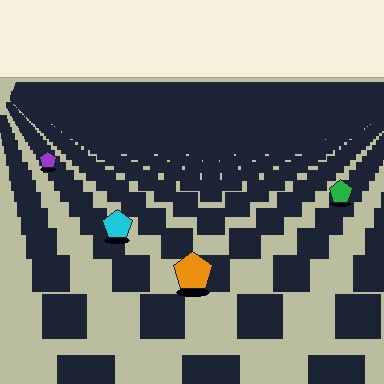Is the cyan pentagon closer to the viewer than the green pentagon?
Yes. The cyan pentagon is closer — you can tell from the texture gradient: the ground texture is coarser near it.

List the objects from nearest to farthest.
From nearest to farthest: the orange pentagon, the cyan pentagon, the green pentagon, the purple pentagon.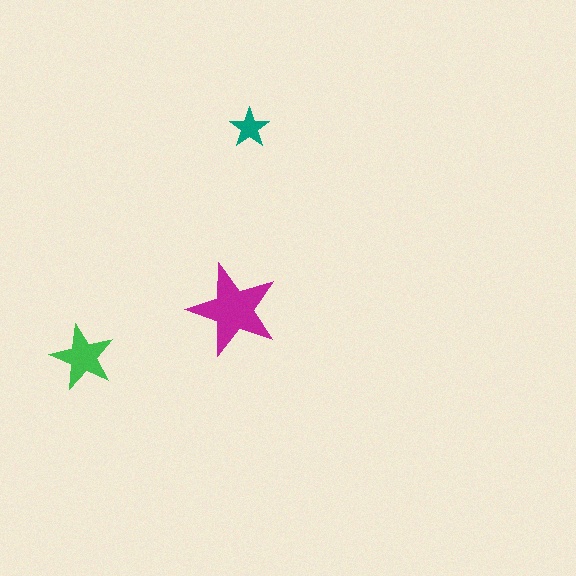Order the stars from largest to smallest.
the magenta one, the green one, the teal one.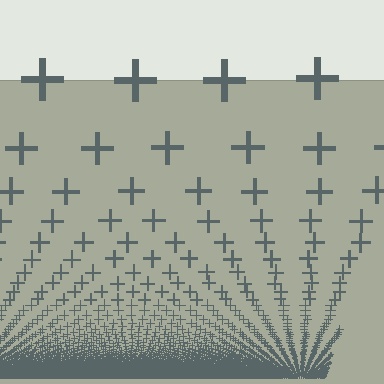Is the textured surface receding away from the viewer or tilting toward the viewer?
The surface appears to tilt toward the viewer. Texture elements get larger and sparser toward the top.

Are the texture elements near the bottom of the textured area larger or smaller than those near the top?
Smaller. The gradient is inverted — elements near the bottom are smaller and denser.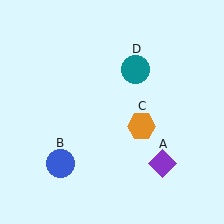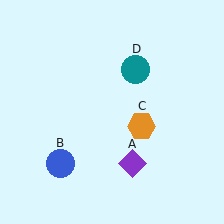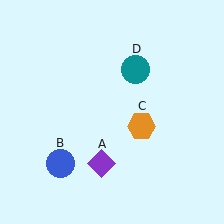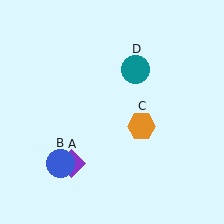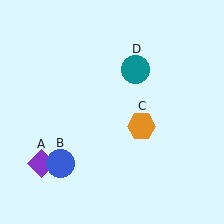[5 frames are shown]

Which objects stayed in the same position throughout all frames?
Blue circle (object B) and orange hexagon (object C) and teal circle (object D) remained stationary.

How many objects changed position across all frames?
1 object changed position: purple diamond (object A).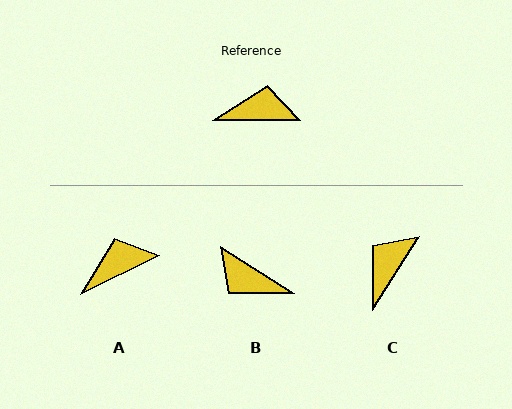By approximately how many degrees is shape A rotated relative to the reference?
Approximately 26 degrees counter-clockwise.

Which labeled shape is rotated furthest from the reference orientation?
B, about 147 degrees away.